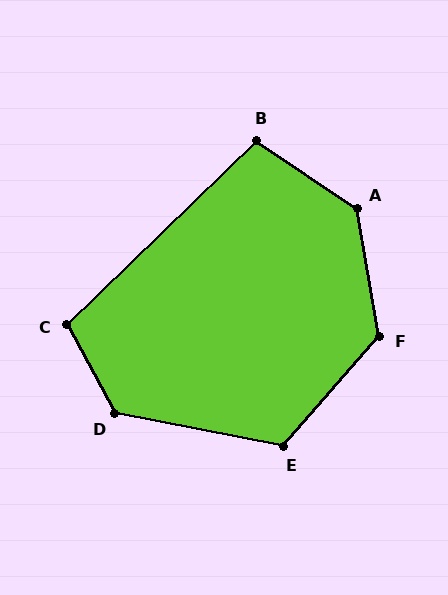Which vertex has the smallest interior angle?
B, at approximately 102 degrees.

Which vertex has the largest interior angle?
A, at approximately 134 degrees.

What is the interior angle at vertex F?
Approximately 129 degrees (obtuse).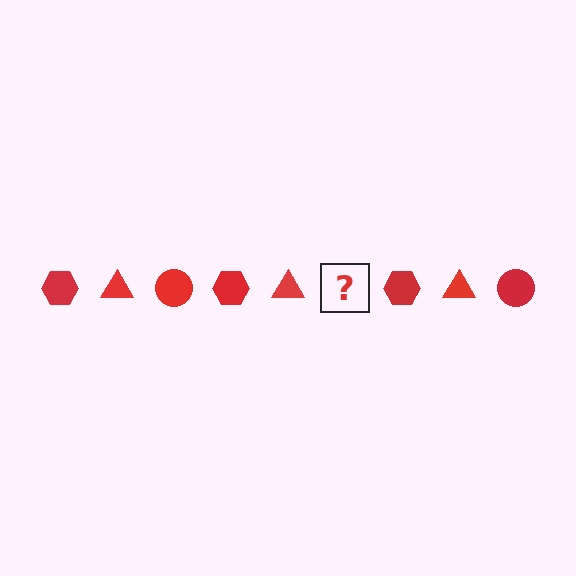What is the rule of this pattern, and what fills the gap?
The rule is that the pattern cycles through hexagon, triangle, circle shapes in red. The gap should be filled with a red circle.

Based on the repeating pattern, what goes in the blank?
The blank should be a red circle.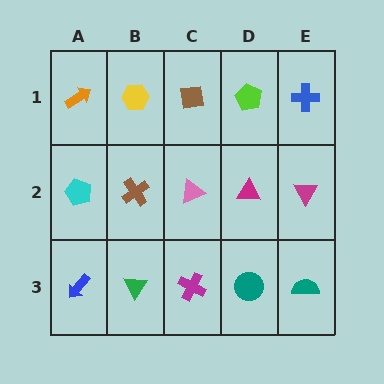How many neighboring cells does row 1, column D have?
3.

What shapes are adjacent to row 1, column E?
A magenta triangle (row 2, column E), a lime pentagon (row 1, column D).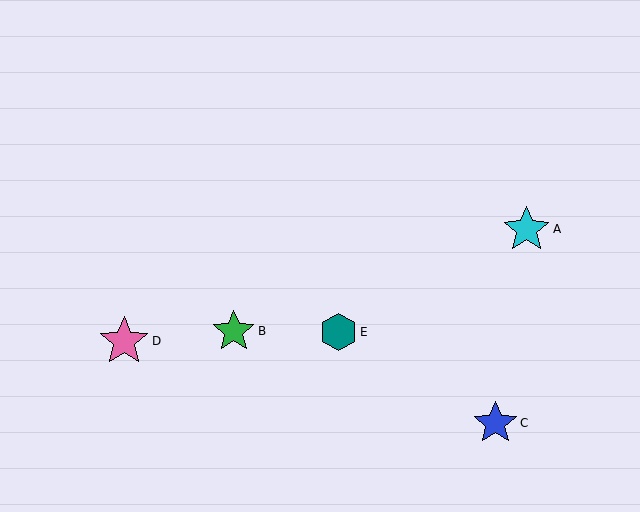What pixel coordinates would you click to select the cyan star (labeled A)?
Click at (526, 229) to select the cyan star A.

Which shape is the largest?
The pink star (labeled D) is the largest.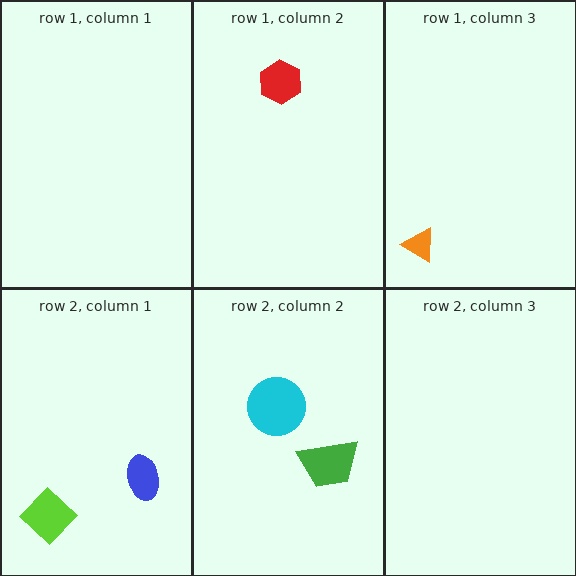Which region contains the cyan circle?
The row 2, column 2 region.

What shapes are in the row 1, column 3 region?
The orange triangle.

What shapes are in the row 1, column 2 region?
The red hexagon.